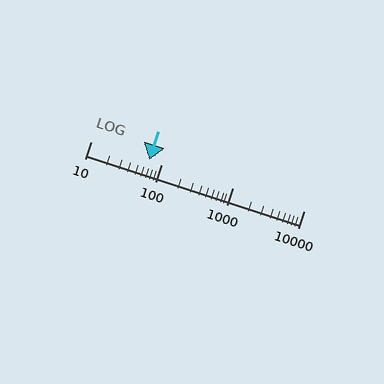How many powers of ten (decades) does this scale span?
The scale spans 3 decades, from 10 to 10000.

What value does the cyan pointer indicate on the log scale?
The pointer indicates approximately 66.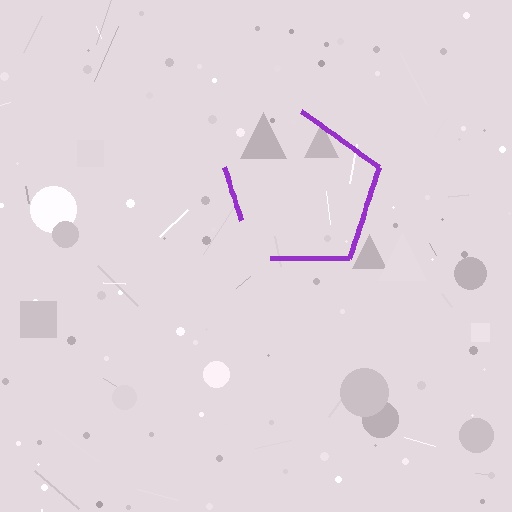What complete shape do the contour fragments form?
The contour fragments form a pentagon.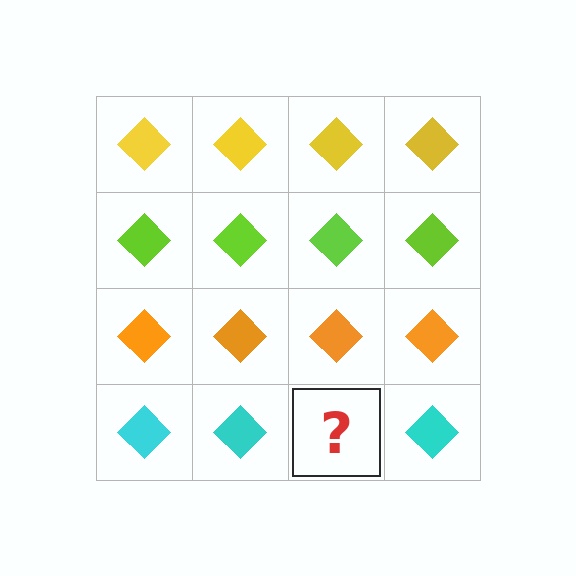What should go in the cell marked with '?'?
The missing cell should contain a cyan diamond.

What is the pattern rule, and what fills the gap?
The rule is that each row has a consistent color. The gap should be filled with a cyan diamond.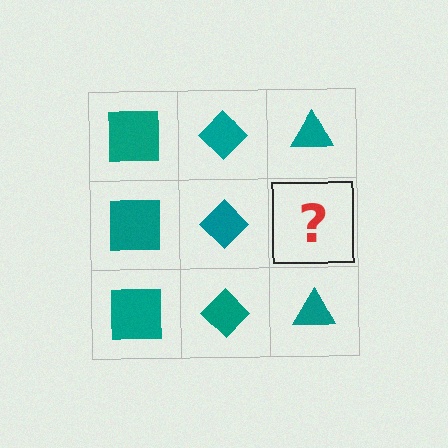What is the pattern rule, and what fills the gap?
The rule is that each column has a consistent shape. The gap should be filled with a teal triangle.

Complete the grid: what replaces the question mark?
The question mark should be replaced with a teal triangle.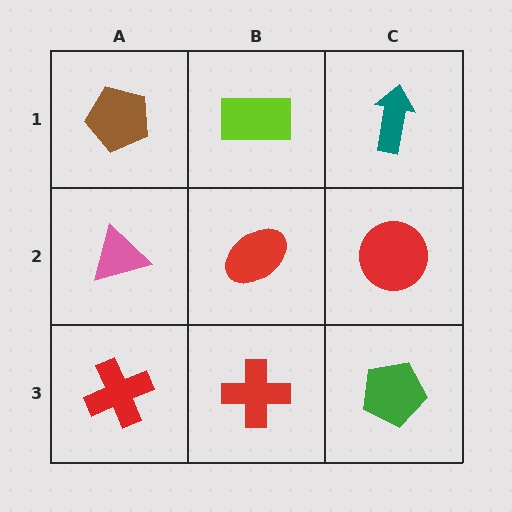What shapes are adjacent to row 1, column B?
A red ellipse (row 2, column B), a brown pentagon (row 1, column A), a teal arrow (row 1, column C).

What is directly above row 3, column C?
A red circle.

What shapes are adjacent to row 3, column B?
A red ellipse (row 2, column B), a red cross (row 3, column A), a green pentagon (row 3, column C).